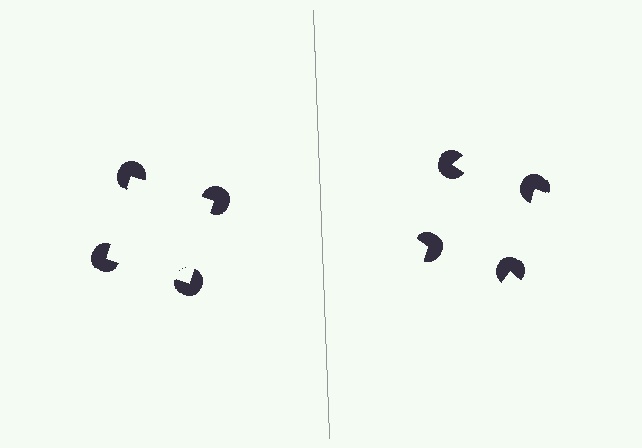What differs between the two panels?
The pac-man discs are positioned identically on both sides; only the wedge orientations differ. On the left they align to a square; on the right they are misaligned.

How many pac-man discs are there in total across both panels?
8 — 4 on each side.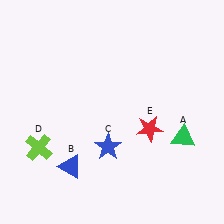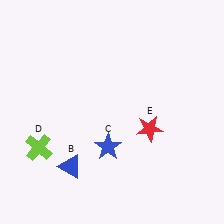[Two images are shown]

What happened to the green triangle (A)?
The green triangle (A) was removed in Image 2. It was in the bottom-right area of Image 1.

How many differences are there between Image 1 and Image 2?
There is 1 difference between the two images.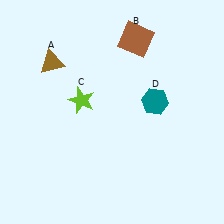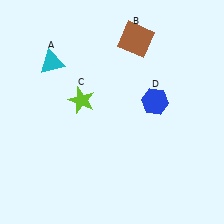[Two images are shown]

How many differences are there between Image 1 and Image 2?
There are 2 differences between the two images.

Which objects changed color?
A changed from brown to cyan. D changed from teal to blue.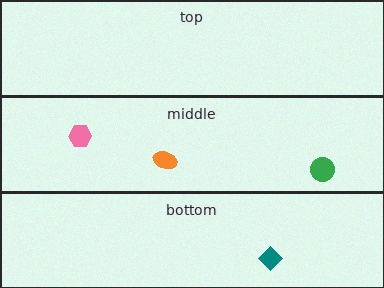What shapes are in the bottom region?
The teal diamond.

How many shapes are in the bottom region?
1.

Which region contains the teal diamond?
The bottom region.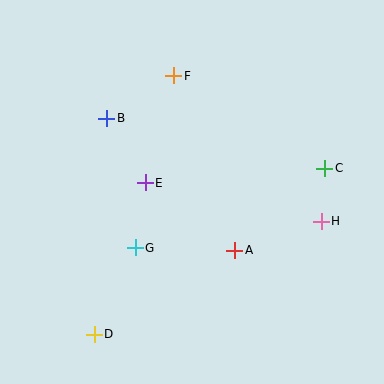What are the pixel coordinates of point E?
Point E is at (145, 183).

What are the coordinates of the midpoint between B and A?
The midpoint between B and A is at (171, 184).